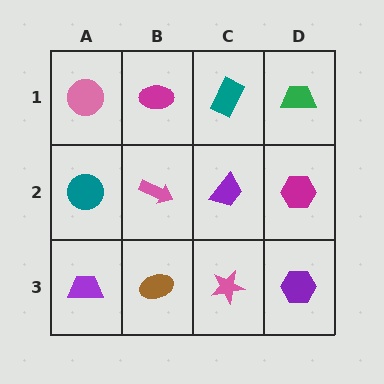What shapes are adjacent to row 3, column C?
A purple trapezoid (row 2, column C), a brown ellipse (row 3, column B), a purple hexagon (row 3, column D).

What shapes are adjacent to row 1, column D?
A magenta hexagon (row 2, column D), a teal rectangle (row 1, column C).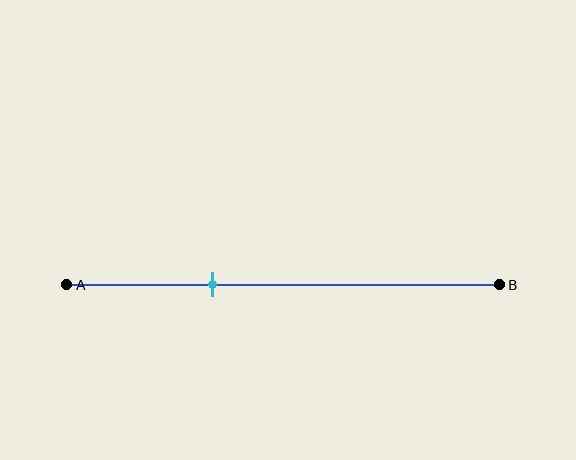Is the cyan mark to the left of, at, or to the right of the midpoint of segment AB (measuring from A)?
The cyan mark is to the left of the midpoint of segment AB.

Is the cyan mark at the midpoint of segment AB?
No, the mark is at about 35% from A, not at the 50% midpoint.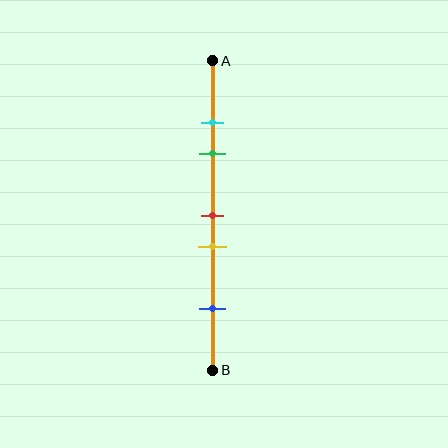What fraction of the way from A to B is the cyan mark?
The cyan mark is approximately 20% (0.2) of the way from A to B.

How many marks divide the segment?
There are 5 marks dividing the segment.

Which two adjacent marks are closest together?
The cyan and green marks are the closest adjacent pair.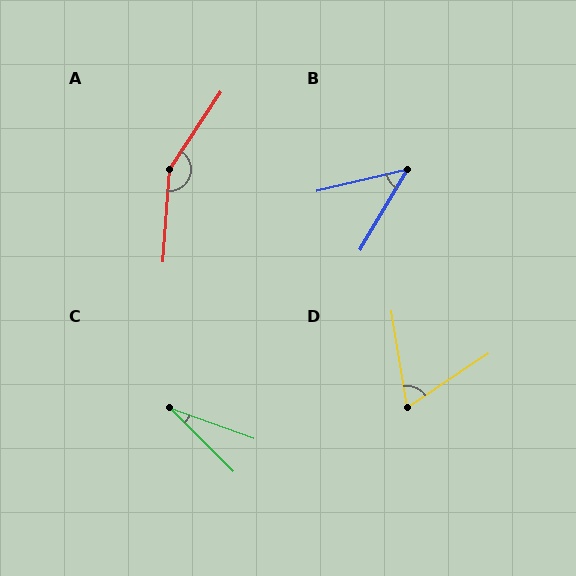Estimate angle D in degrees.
Approximately 65 degrees.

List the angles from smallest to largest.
C (25°), B (46°), D (65°), A (150°).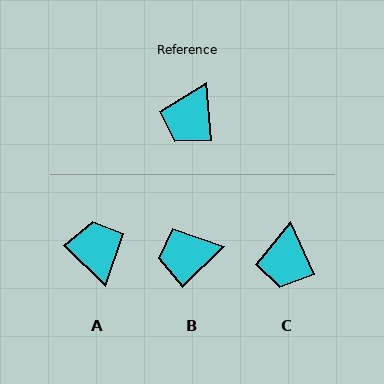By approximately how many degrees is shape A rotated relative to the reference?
Approximately 139 degrees clockwise.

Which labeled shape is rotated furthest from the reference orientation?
A, about 139 degrees away.